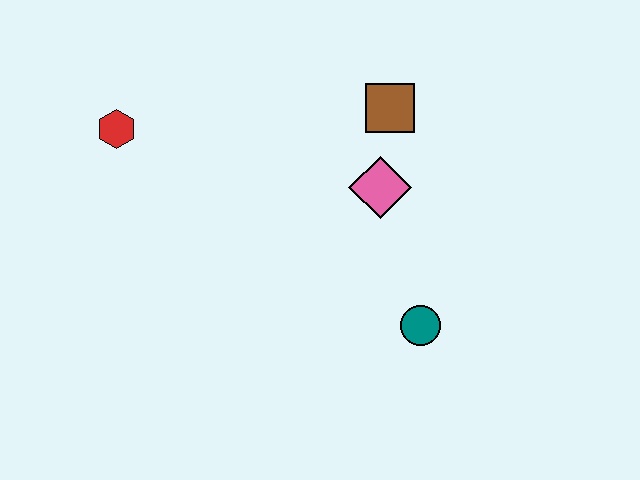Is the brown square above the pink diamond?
Yes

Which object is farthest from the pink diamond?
The red hexagon is farthest from the pink diamond.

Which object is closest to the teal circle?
The pink diamond is closest to the teal circle.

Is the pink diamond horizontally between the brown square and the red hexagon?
Yes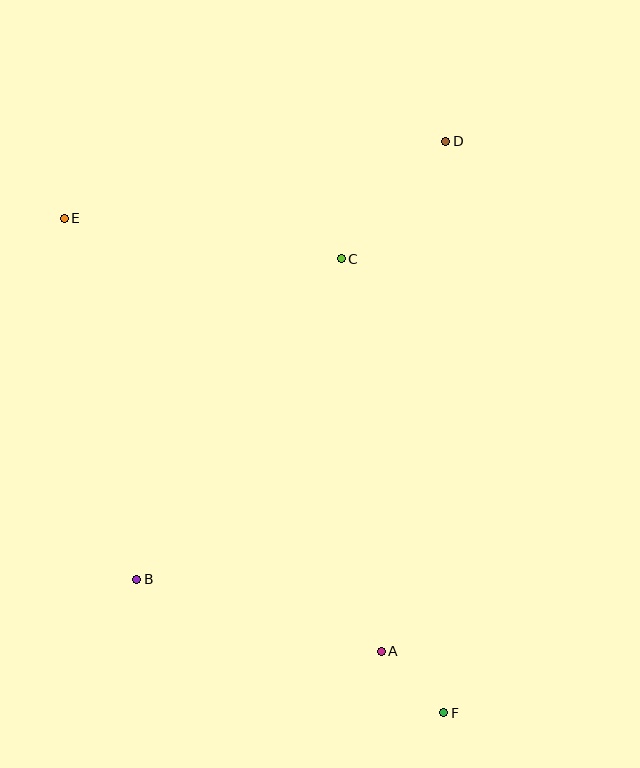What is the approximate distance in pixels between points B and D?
The distance between B and D is approximately 536 pixels.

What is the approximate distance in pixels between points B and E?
The distance between B and E is approximately 368 pixels.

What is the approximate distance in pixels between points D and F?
The distance between D and F is approximately 572 pixels.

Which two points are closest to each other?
Points A and F are closest to each other.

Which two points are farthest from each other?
Points E and F are farthest from each other.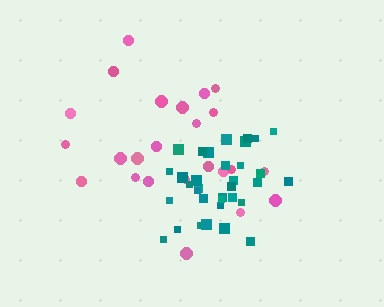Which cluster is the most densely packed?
Teal.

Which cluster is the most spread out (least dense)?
Pink.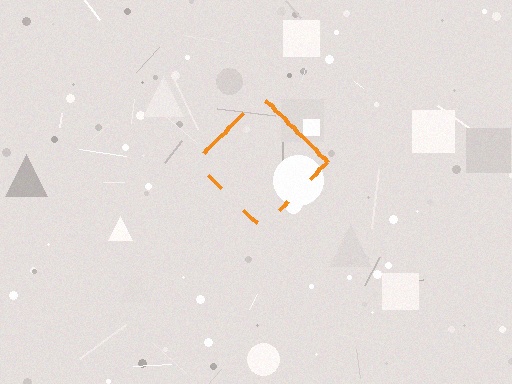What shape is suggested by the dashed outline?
The dashed outline suggests a diamond.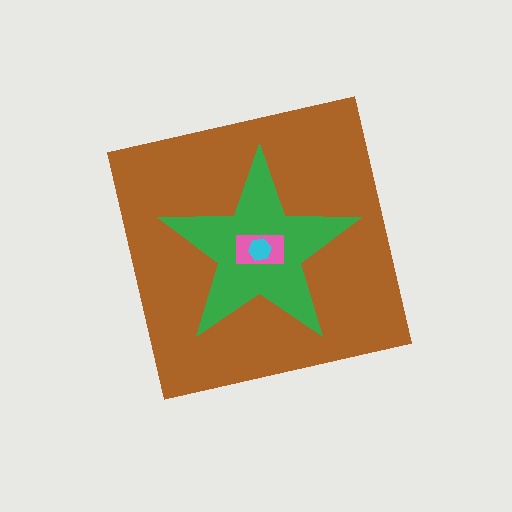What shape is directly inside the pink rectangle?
The cyan hexagon.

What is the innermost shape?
The cyan hexagon.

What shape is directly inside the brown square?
The green star.